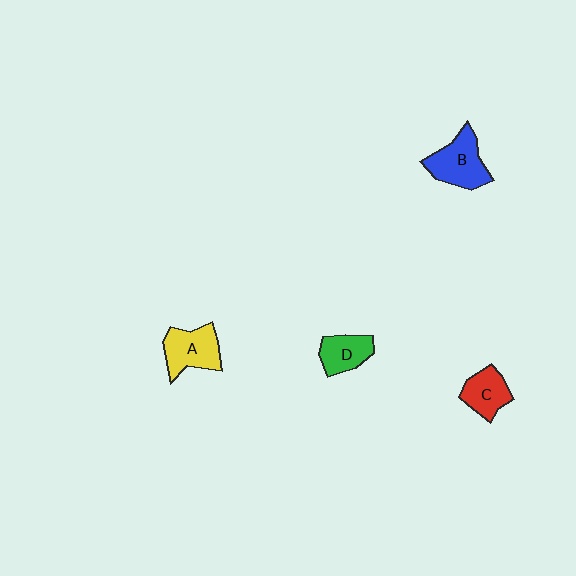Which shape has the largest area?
Shape B (blue).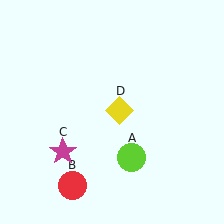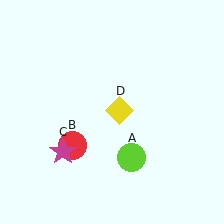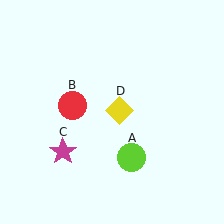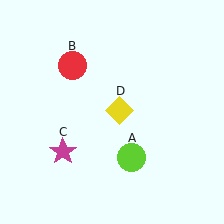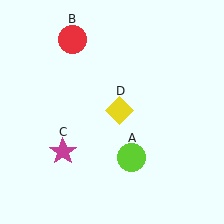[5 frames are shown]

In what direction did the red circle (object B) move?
The red circle (object B) moved up.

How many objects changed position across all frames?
1 object changed position: red circle (object B).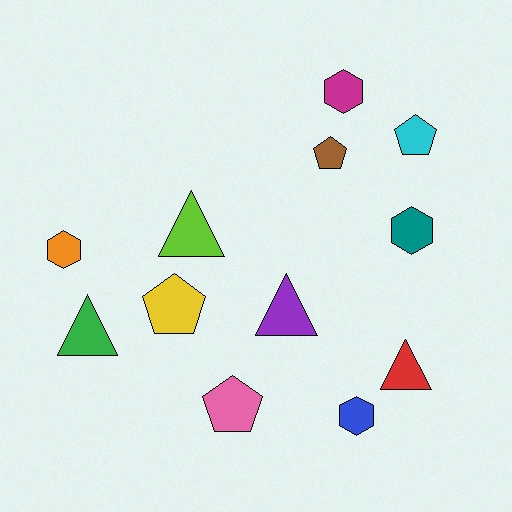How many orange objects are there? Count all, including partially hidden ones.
There is 1 orange object.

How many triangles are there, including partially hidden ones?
There are 4 triangles.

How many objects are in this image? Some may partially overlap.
There are 12 objects.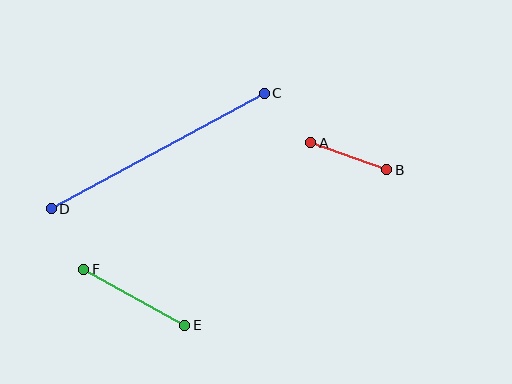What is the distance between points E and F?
The distance is approximately 116 pixels.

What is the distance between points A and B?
The distance is approximately 81 pixels.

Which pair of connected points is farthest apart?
Points C and D are farthest apart.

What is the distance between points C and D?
The distance is approximately 242 pixels.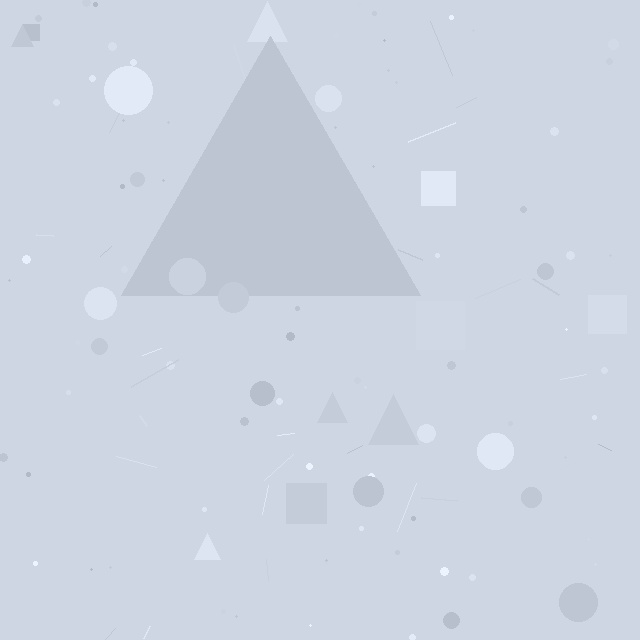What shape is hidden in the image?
A triangle is hidden in the image.